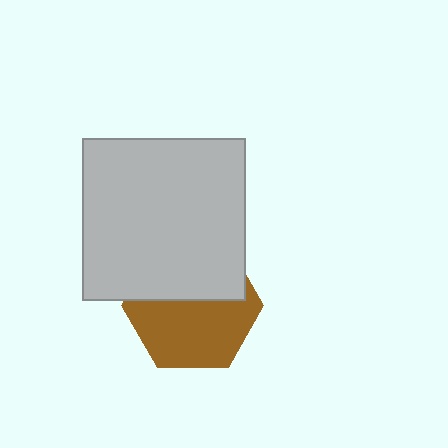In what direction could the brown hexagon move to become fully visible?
The brown hexagon could move down. That would shift it out from behind the light gray square entirely.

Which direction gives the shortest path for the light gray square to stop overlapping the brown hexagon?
Moving up gives the shortest separation.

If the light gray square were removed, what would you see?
You would see the complete brown hexagon.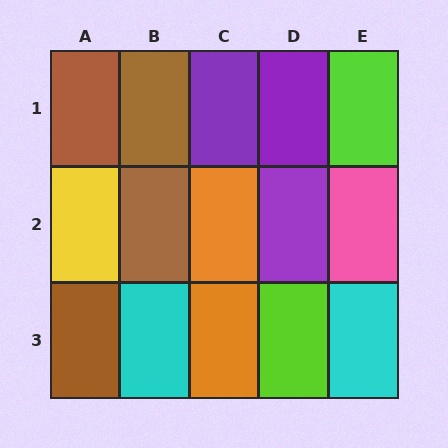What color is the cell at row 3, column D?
Lime.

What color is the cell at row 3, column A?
Brown.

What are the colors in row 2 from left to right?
Yellow, brown, orange, purple, pink.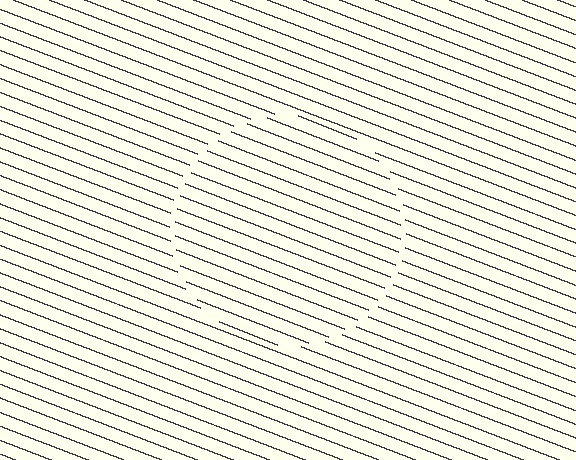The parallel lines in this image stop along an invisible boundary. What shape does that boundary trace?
An illusory circle. The interior of the shape contains the same grating, shifted by half a period — the contour is defined by the phase discontinuity where line-ends from the inner and outer gratings abut.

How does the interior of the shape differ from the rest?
The interior of the shape contains the same grating, shifted by half a period — the contour is defined by the phase discontinuity where line-ends from the inner and outer gratings abut.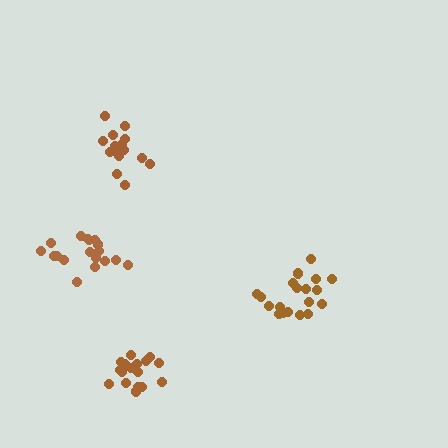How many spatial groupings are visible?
There are 4 spatial groupings.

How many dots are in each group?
Group 1: 19 dots, Group 2: 21 dots, Group 3: 18 dots, Group 4: 15 dots (73 total).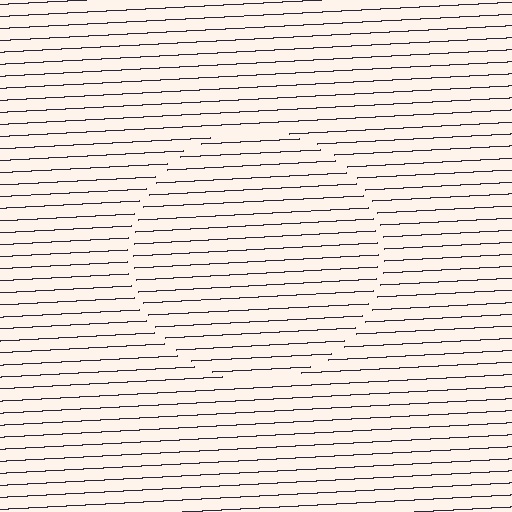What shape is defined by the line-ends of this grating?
An illusory circle. The interior of the shape contains the same grating, shifted by half a period — the contour is defined by the phase discontinuity where line-ends from the inner and outer gratings abut.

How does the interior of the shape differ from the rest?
The interior of the shape contains the same grating, shifted by half a period — the contour is defined by the phase discontinuity where line-ends from the inner and outer gratings abut.